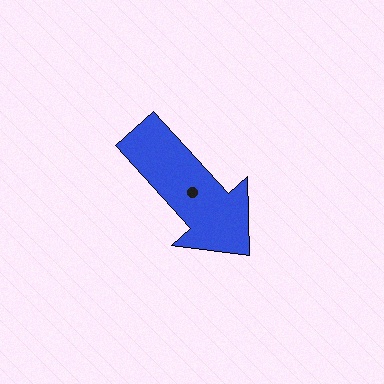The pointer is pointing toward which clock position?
Roughly 5 o'clock.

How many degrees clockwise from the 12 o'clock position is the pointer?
Approximately 138 degrees.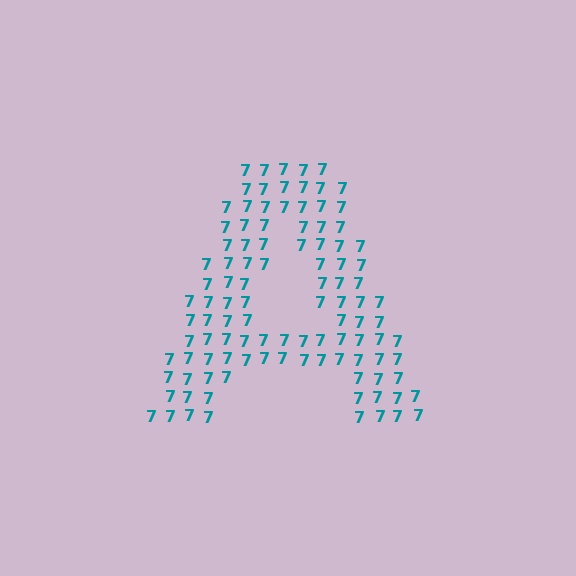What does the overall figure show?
The overall figure shows the letter A.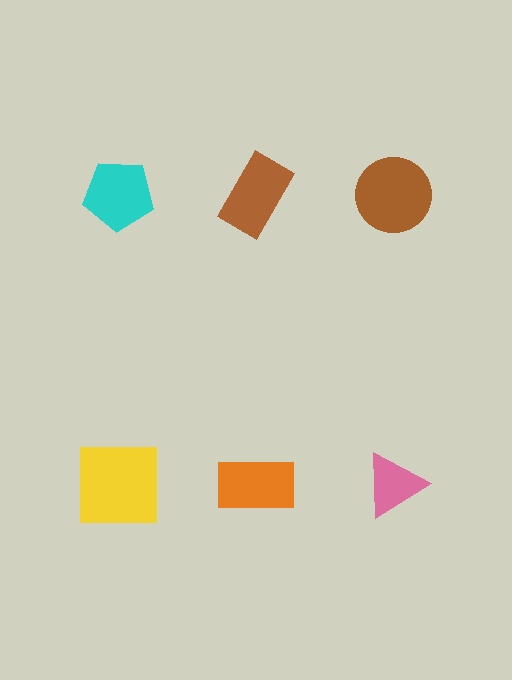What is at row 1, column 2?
A brown rectangle.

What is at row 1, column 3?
A brown circle.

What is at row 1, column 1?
A cyan pentagon.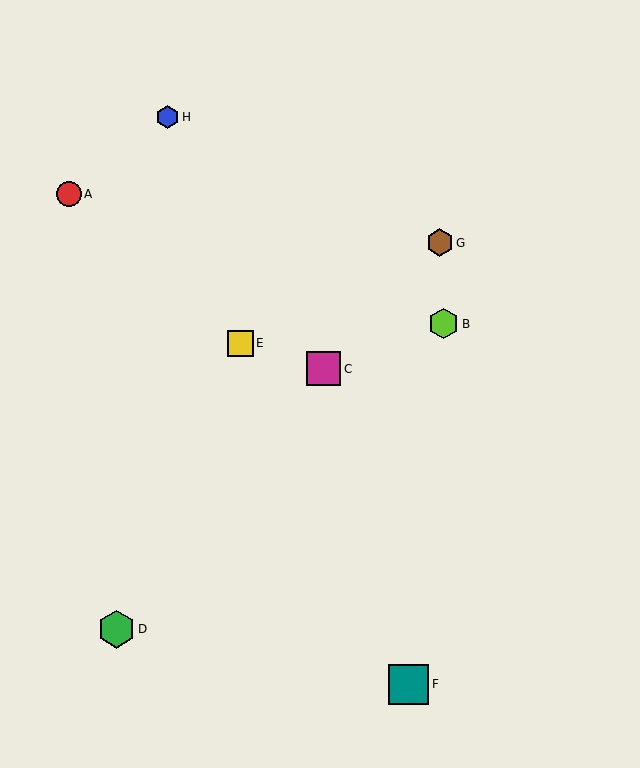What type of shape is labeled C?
Shape C is a magenta square.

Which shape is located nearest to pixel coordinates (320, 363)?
The magenta square (labeled C) at (324, 369) is nearest to that location.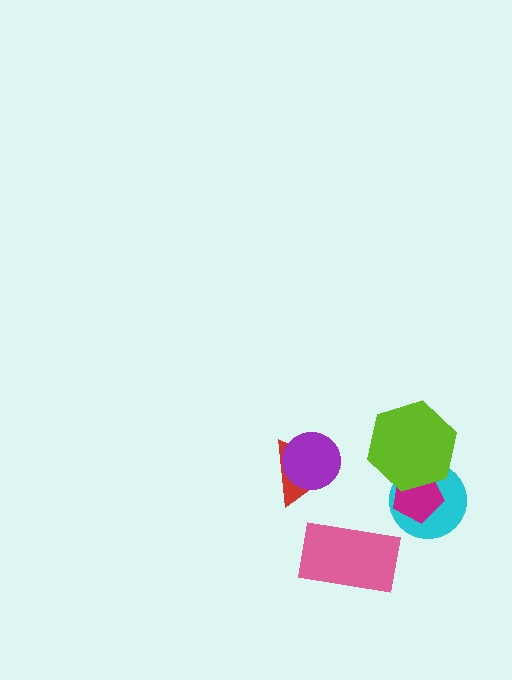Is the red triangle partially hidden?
Yes, it is partially covered by another shape.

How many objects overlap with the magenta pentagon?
2 objects overlap with the magenta pentagon.